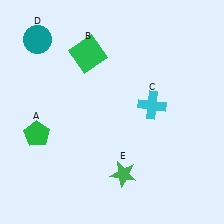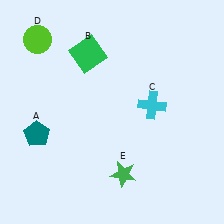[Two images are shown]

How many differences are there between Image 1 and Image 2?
There are 2 differences between the two images.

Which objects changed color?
A changed from green to teal. D changed from teal to lime.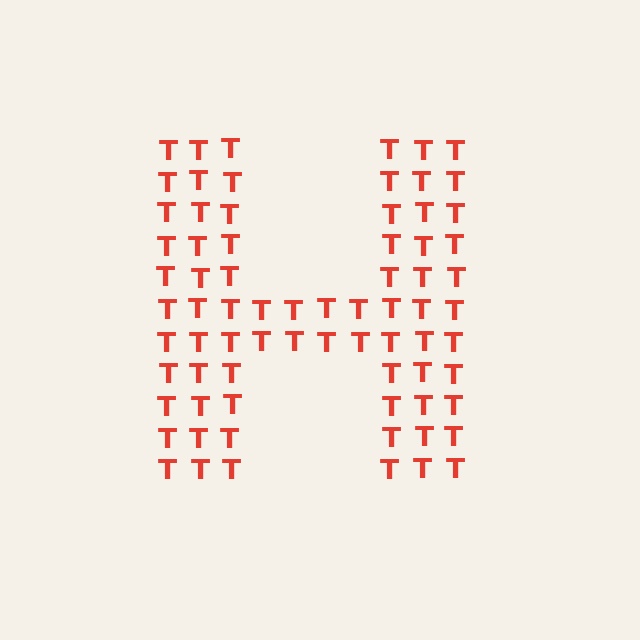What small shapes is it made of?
It is made of small letter T's.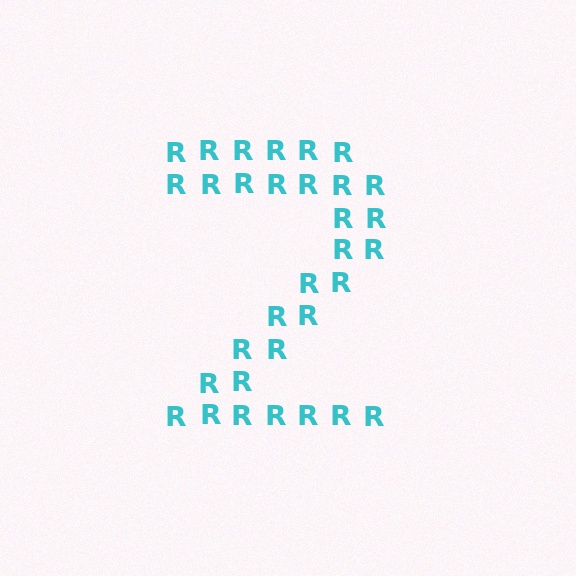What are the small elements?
The small elements are letter R's.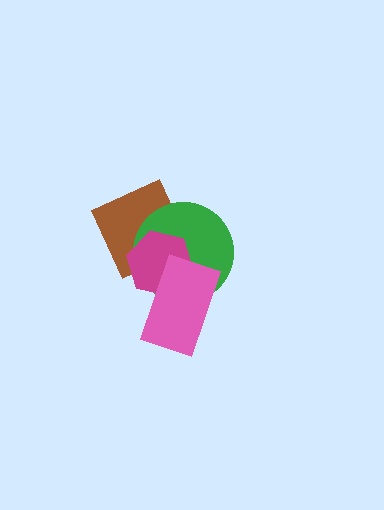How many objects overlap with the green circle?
3 objects overlap with the green circle.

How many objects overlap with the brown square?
2 objects overlap with the brown square.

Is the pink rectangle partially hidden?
No, no other shape covers it.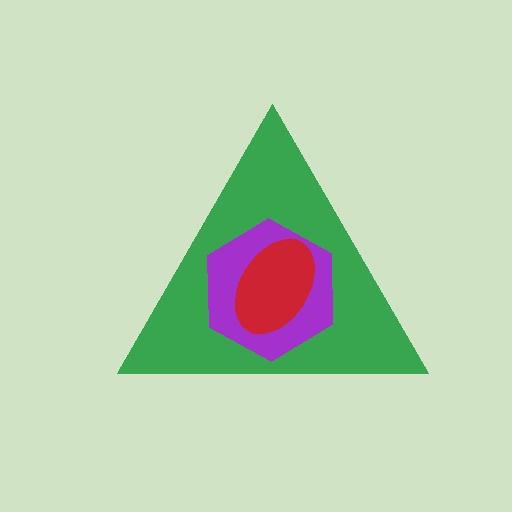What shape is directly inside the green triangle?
The purple hexagon.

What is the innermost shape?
The red ellipse.